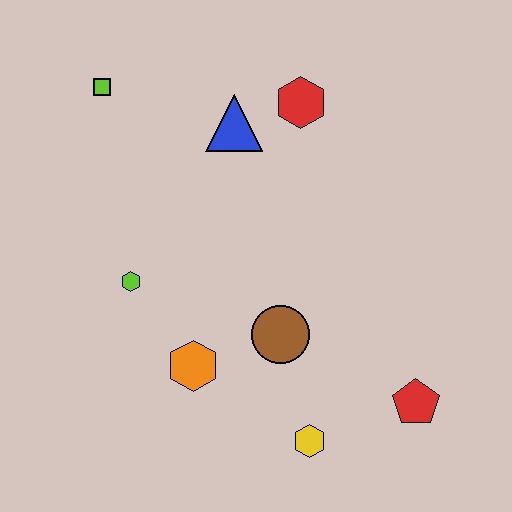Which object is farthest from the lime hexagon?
The red pentagon is farthest from the lime hexagon.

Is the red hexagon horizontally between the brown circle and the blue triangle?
No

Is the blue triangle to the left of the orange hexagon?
No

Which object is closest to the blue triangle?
The red hexagon is closest to the blue triangle.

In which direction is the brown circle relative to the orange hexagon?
The brown circle is to the right of the orange hexagon.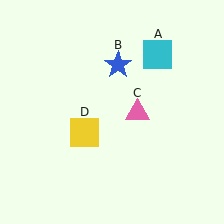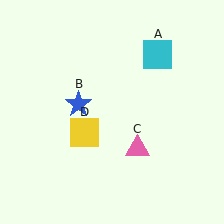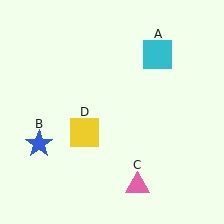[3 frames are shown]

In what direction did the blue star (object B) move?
The blue star (object B) moved down and to the left.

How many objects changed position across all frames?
2 objects changed position: blue star (object B), pink triangle (object C).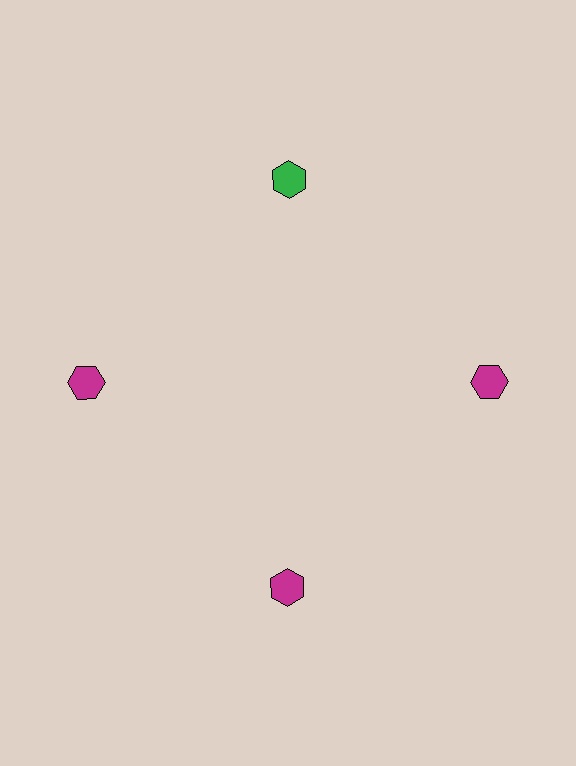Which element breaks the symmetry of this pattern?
The green hexagon at roughly the 12 o'clock position breaks the symmetry. All other shapes are magenta hexagons.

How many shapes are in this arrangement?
There are 4 shapes arranged in a ring pattern.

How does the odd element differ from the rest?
It has a different color: green instead of magenta.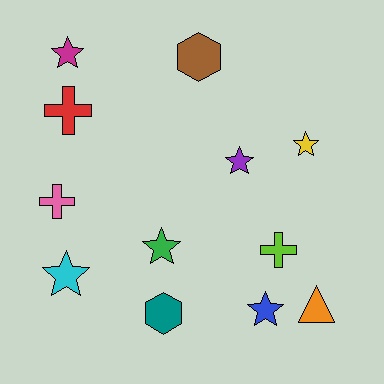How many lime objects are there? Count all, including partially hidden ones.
There is 1 lime object.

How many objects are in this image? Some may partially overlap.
There are 12 objects.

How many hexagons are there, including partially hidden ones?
There are 2 hexagons.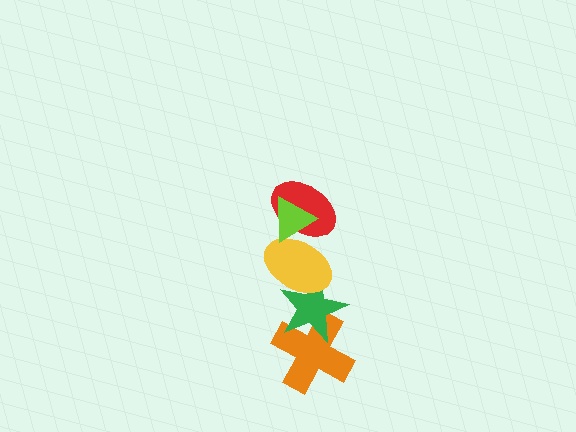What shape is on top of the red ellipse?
The lime triangle is on top of the red ellipse.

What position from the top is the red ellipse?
The red ellipse is 2nd from the top.